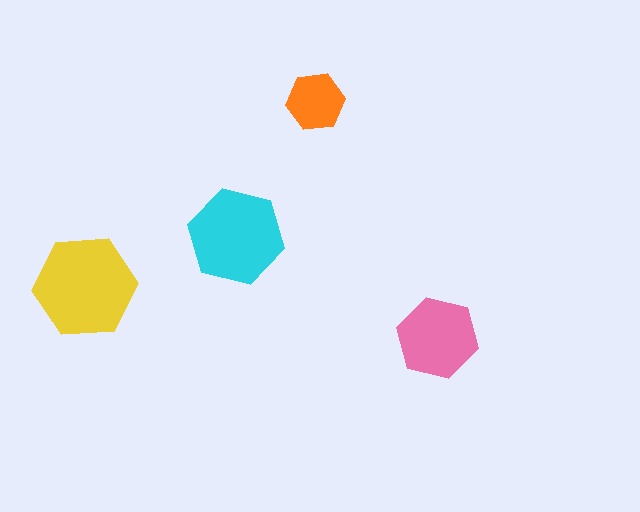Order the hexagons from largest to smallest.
the yellow one, the cyan one, the pink one, the orange one.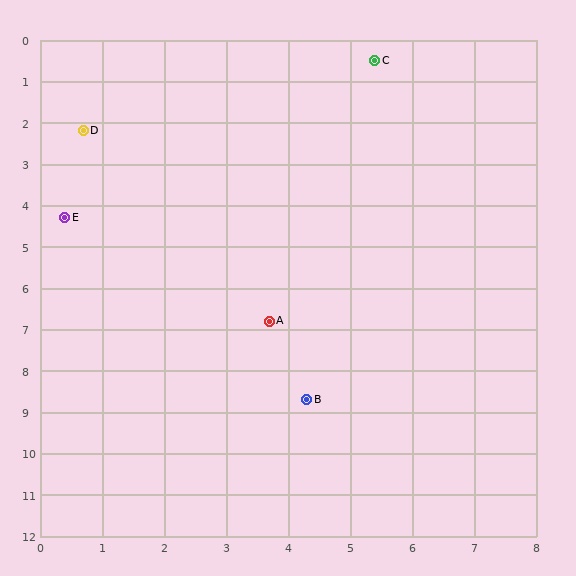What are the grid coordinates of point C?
Point C is at approximately (5.4, 0.5).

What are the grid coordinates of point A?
Point A is at approximately (3.7, 6.8).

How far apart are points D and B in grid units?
Points D and B are about 7.4 grid units apart.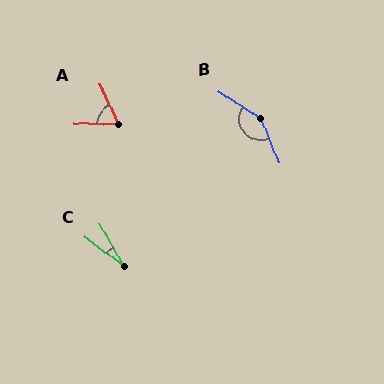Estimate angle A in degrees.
Approximately 65 degrees.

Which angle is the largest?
B, at approximately 145 degrees.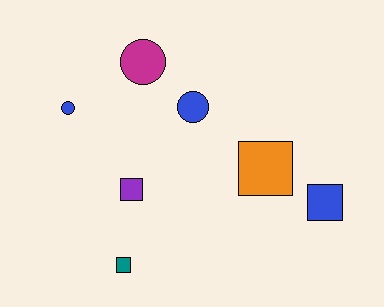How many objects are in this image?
There are 7 objects.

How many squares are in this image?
There are 4 squares.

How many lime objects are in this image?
There are no lime objects.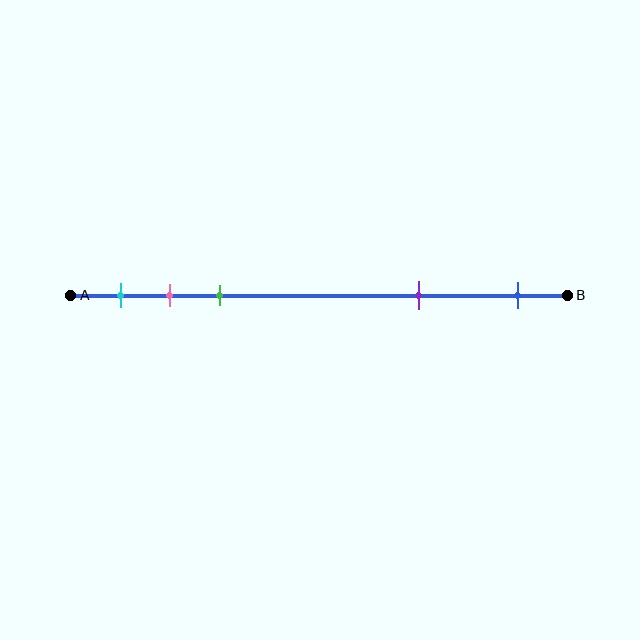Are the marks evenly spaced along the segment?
No, the marks are not evenly spaced.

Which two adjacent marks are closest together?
The pink and green marks are the closest adjacent pair.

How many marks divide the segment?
There are 5 marks dividing the segment.